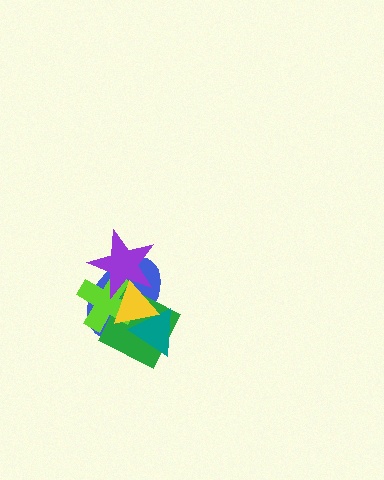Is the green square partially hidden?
Yes, it is partially covered by another shape.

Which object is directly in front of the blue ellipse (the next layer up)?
The green square is directly in front of the blue ellipse.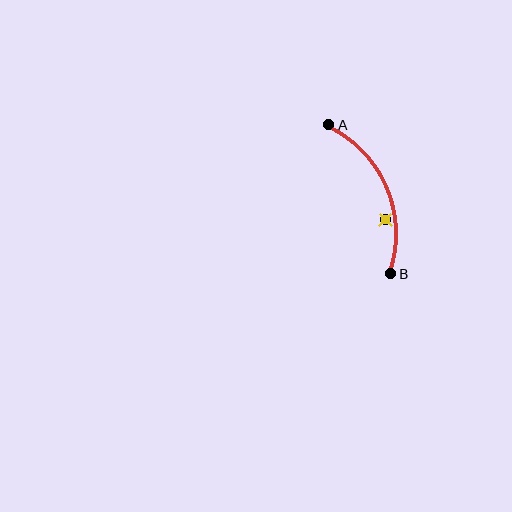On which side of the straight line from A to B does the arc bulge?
The arc bulges to the right of the straight line connecting A and B.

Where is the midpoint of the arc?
The arc midpoint is the point on the curve farthest from the straight line joining A and B. It sits to the right of that line.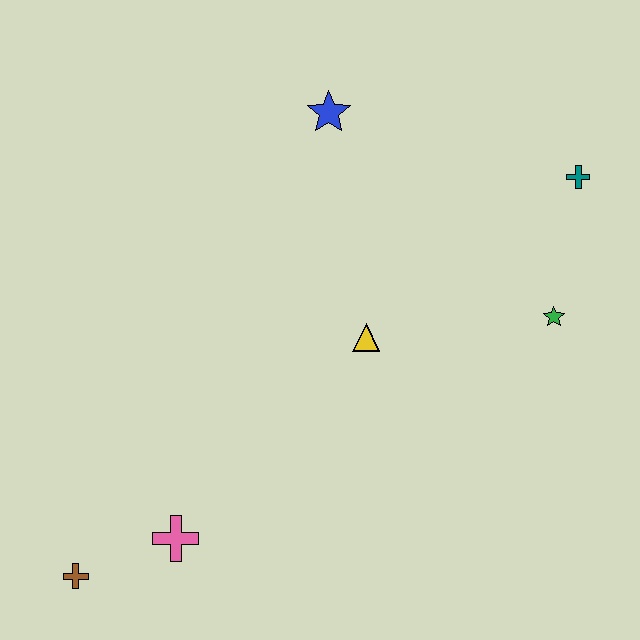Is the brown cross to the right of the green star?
No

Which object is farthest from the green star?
The brown cross is farthest from the green star.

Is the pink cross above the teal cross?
No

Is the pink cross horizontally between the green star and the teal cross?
No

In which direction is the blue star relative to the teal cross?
The blue star is to the left of the teal cross.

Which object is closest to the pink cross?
The brown cross is closest to the pink cross.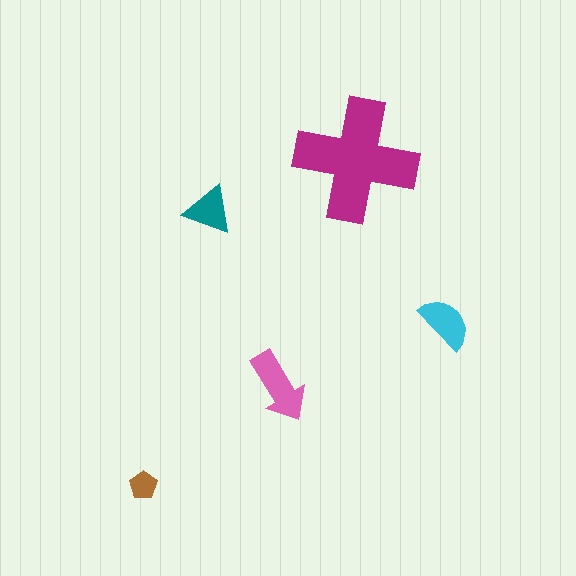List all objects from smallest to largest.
The brown pentagon, the teal triangle, the cyan semicircle, the pink arrow, the magenta cross.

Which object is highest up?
The magenta cross is topmost.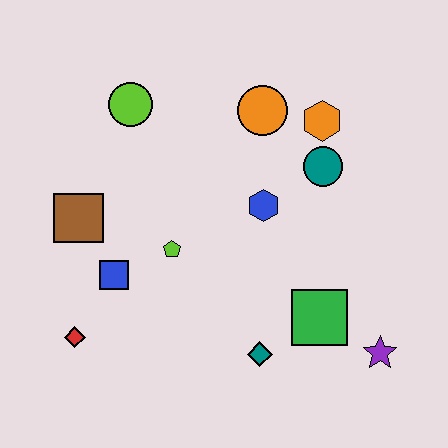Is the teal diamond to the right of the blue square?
Yes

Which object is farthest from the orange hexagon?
The red diamond is farthest from the orange hexagon.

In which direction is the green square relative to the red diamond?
The green square is to the right of the red diamond.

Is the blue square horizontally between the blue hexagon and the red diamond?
Yes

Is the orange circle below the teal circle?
No